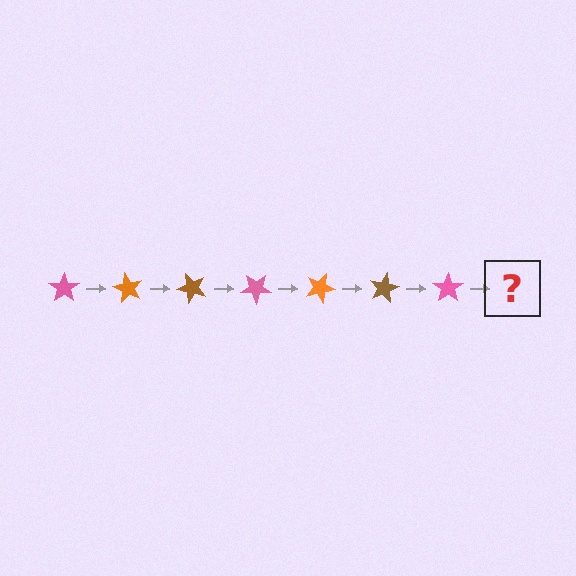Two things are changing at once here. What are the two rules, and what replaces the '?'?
The two rules are that it rotates 60 degrees each step and the color cycles through pink, orange, and brown. The '?' should be an orange star, rotated 420 degrees from the start.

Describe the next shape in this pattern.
It should be an orange star, rotated 420 degrees from the start.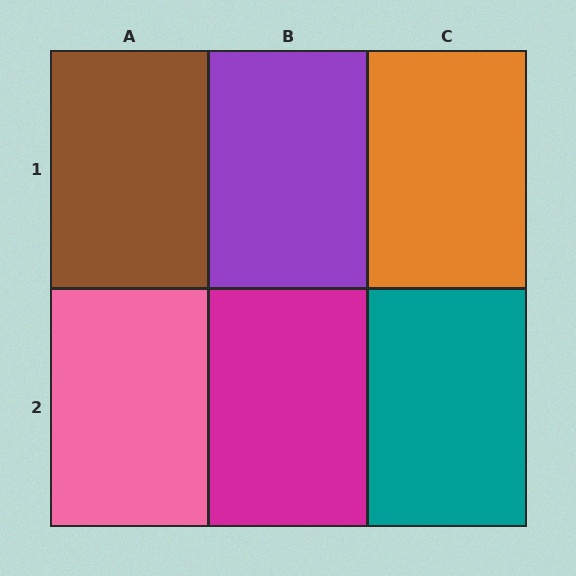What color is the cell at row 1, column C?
Orange.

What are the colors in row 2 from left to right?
Pink, magenta, teal.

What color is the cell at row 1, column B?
Purple.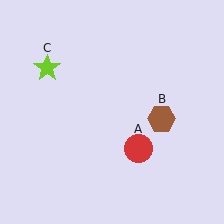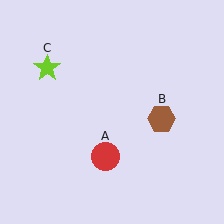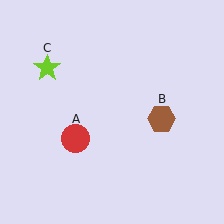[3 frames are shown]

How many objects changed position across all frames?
1 object changed position: red circle (object A).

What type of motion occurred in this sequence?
The red circle (object A) rotated clockwise around the center of the scene.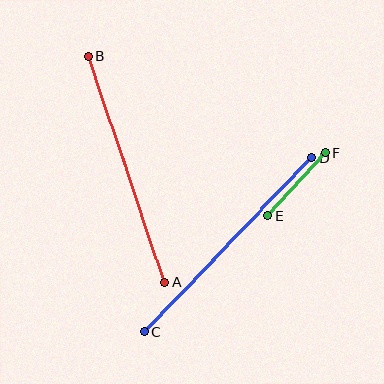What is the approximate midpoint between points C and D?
The midpoint is at approximately (228, 245) pixels.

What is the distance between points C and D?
The distance is approximately 242 pixels.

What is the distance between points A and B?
The distance is approximately 239 pixels.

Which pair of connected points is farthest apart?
Points C and D are farthest apart.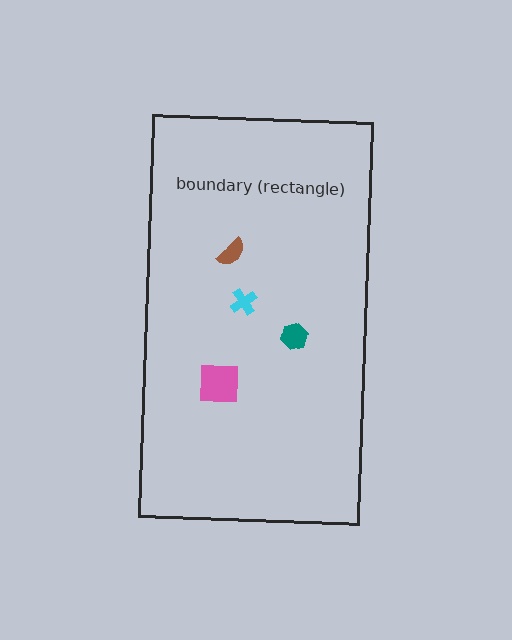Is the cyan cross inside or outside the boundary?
Inside.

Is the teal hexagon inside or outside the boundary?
Inside.